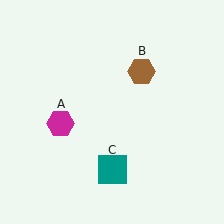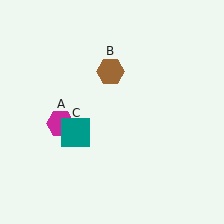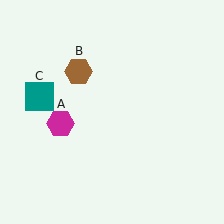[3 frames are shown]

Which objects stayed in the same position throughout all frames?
Magenta hexagon (object A) remained stationary.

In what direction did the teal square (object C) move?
The teal square (object C) moved up and to the left.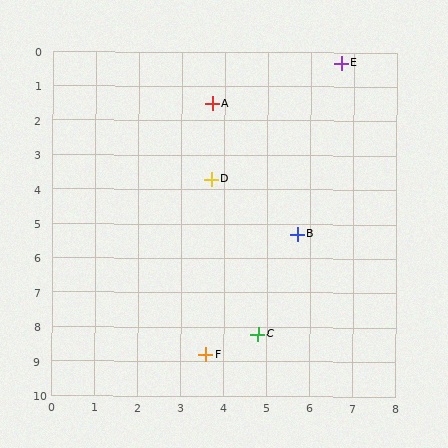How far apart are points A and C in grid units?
Points A and C are about 6.8 grid units apart.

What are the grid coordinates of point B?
Point B is at approximately (5.7, 5.3).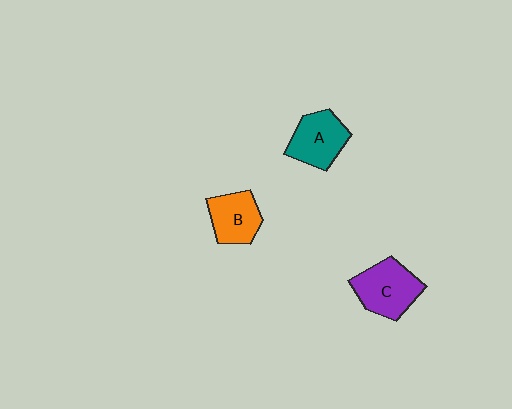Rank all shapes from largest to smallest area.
From largest to smallest: C (purple), A (teal), B (orange).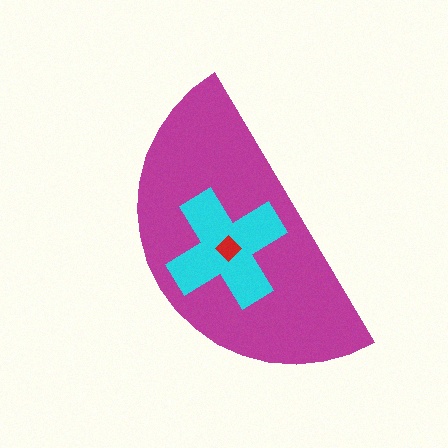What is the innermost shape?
The red diamond.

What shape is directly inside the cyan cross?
The red diamond.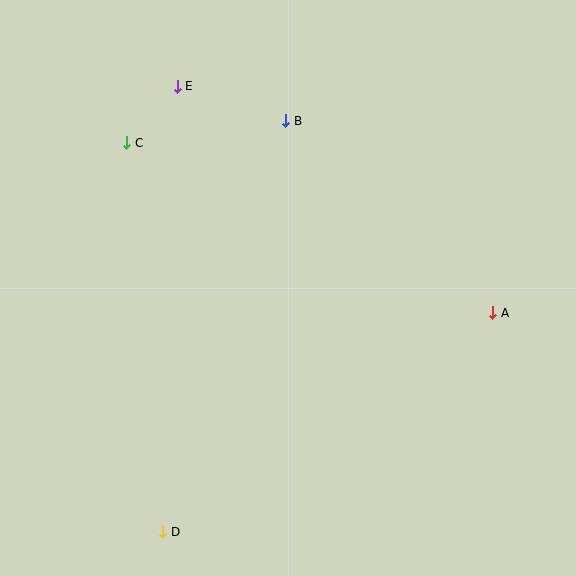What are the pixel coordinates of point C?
Point C is at (127, 143).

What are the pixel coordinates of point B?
Point B is at (286, 121).